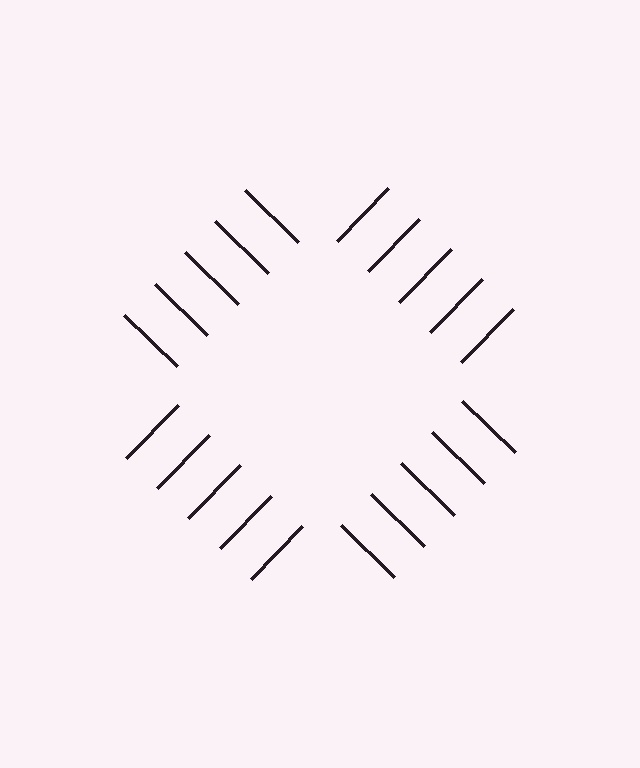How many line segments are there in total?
20 — 5 along each of the 4 edges.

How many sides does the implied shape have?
4 sides — the line-ends trace a square.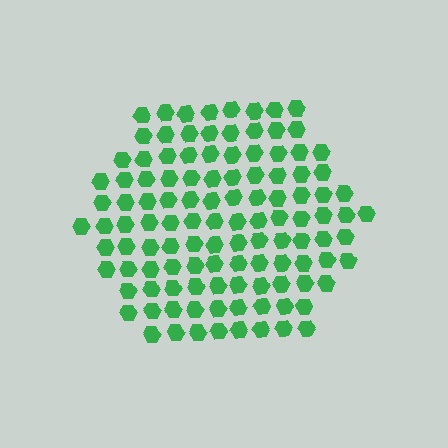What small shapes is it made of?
It is made of small hexagons.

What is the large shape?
The large shape is a hexagon.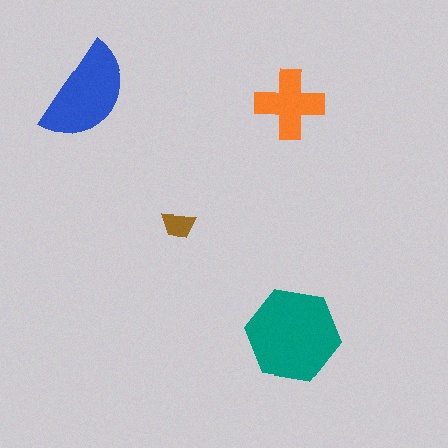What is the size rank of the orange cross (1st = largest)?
3rd.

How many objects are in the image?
There are 4 objects in the image.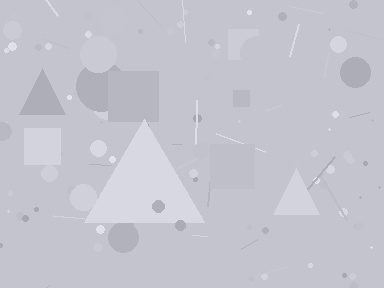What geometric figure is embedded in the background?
A triangle is embedded in the background.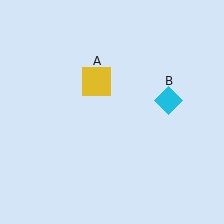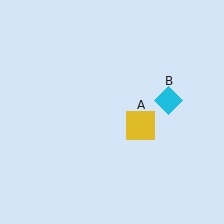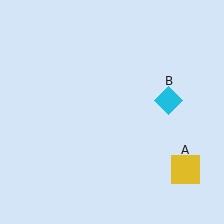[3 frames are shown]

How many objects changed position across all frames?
1 object changed position: yellow square (object A).